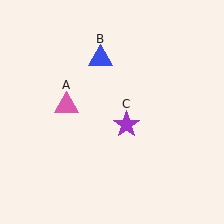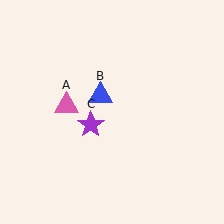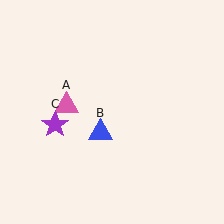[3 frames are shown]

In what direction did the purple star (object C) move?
The purple star (object C) moved left.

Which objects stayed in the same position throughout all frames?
Pink triangle (object A) remained stationary.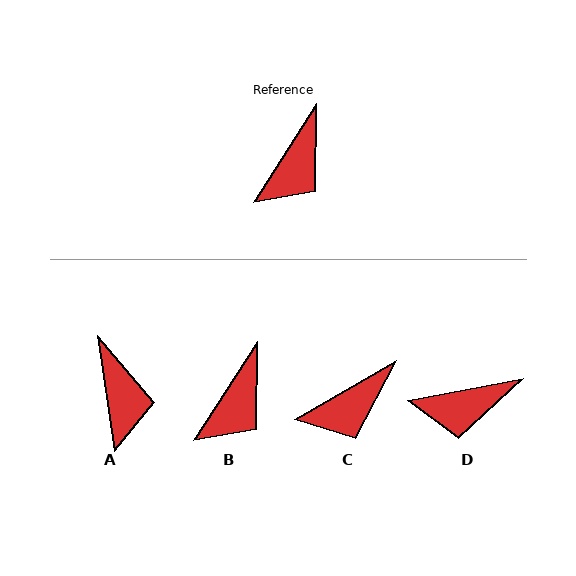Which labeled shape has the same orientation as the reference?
B.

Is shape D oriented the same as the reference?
No, it is off by about 47 degrees.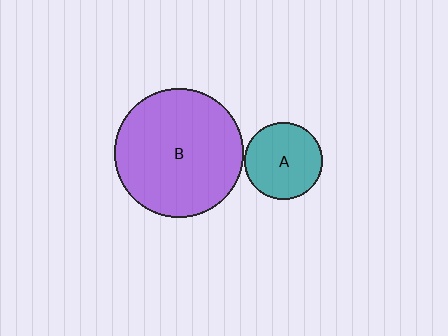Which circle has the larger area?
Circle B (purple).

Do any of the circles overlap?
No, none of the circles overlap.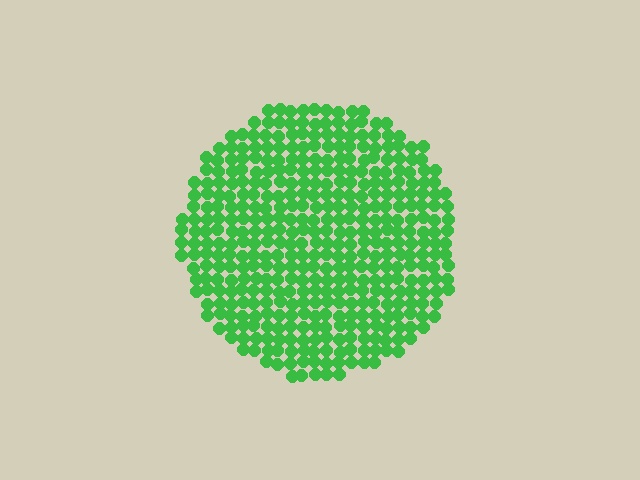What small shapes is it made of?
It is made of small circles.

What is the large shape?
The large shape is a circle.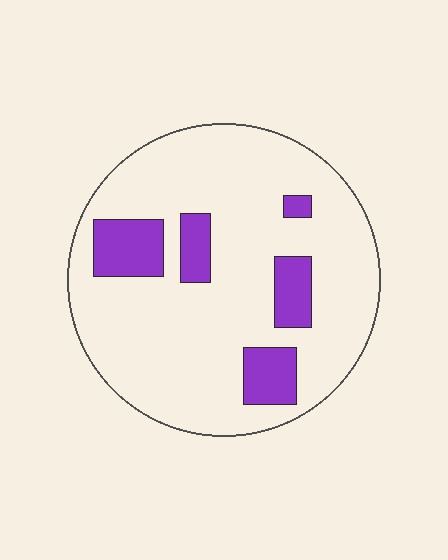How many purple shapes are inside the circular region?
5.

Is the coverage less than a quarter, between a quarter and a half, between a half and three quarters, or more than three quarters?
Less than a quarter.